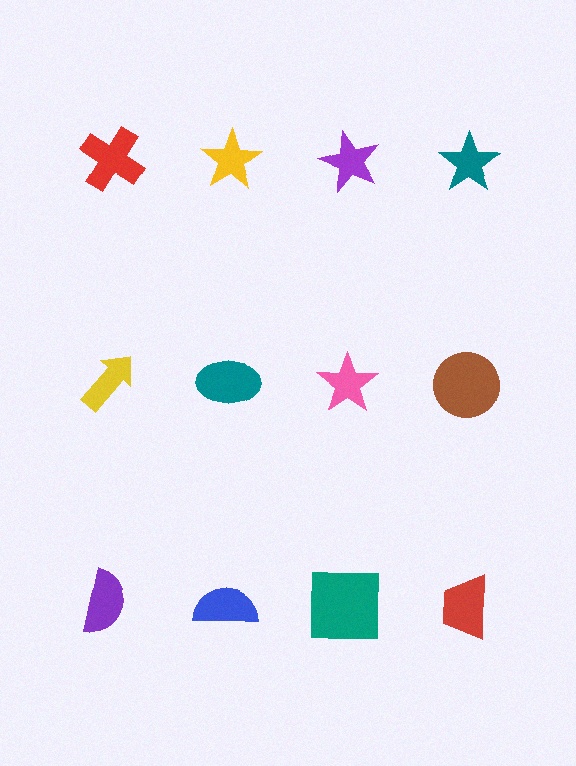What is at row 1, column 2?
A yellow star.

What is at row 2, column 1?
A yellow arrow.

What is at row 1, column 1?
A red cross.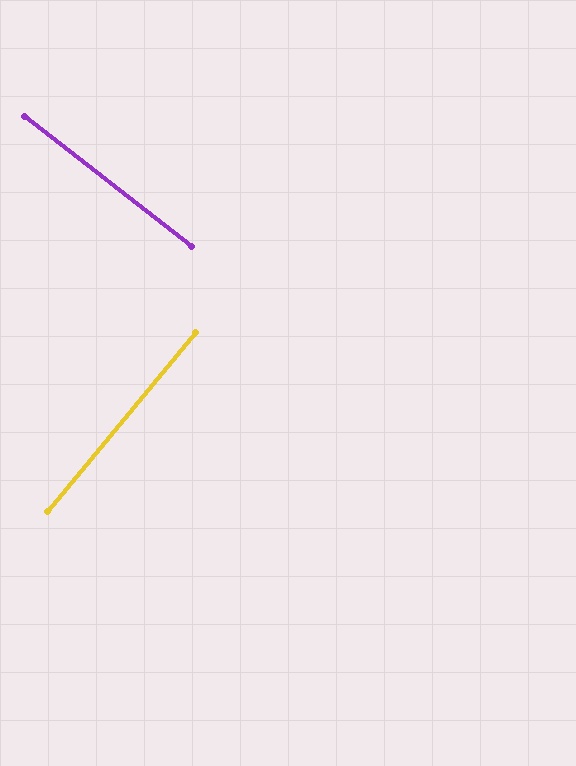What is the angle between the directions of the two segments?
Approximately 88 degrees.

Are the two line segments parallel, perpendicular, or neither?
Perpendicular — they meet at approximately 88°.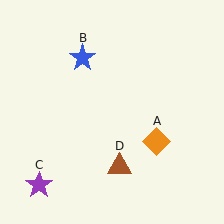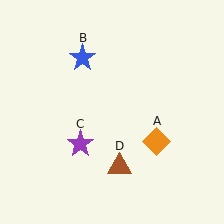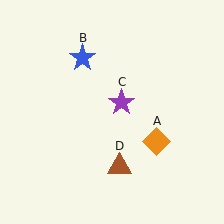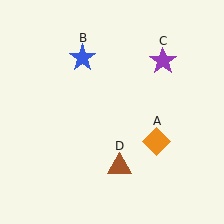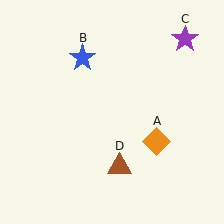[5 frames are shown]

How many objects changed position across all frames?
1 object changed position: purple star (object C).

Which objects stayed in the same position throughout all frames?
Orange diamond (object A) and blue star (object B) and brown triangle (object D) remained stationary.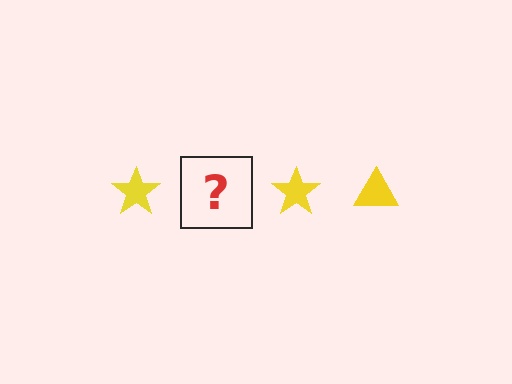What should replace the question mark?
The question mark should be replaced with a yellow triangle.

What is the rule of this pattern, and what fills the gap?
The rule is that the pattern cycles through star, triangle shapes in yellow. The gap should be filled with a yellow triangle.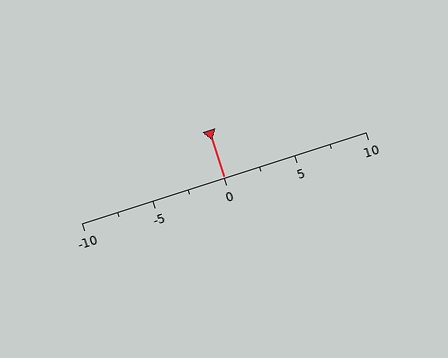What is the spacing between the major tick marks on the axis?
The major ticks are spaced 5 apart.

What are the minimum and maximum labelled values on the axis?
The axis runs from -10 to 10.